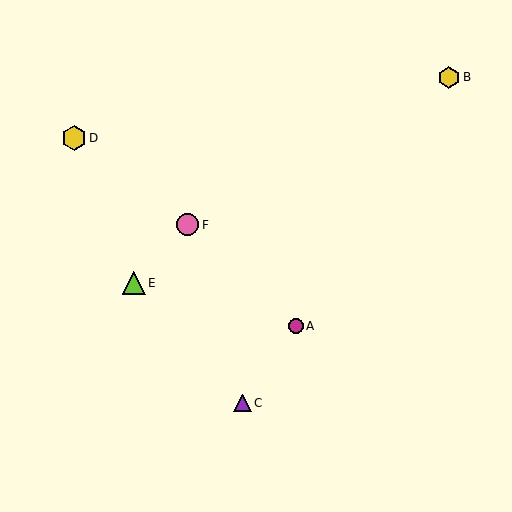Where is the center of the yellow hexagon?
The center of the yellow hexagon is at (74, 138).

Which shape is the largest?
The yellow hexagon (labeled D) is the largest.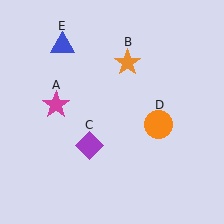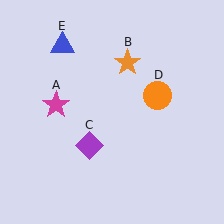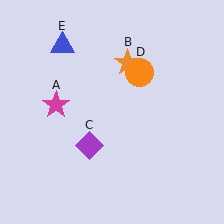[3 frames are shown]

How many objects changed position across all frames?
1 object changed position: orange circle (object D).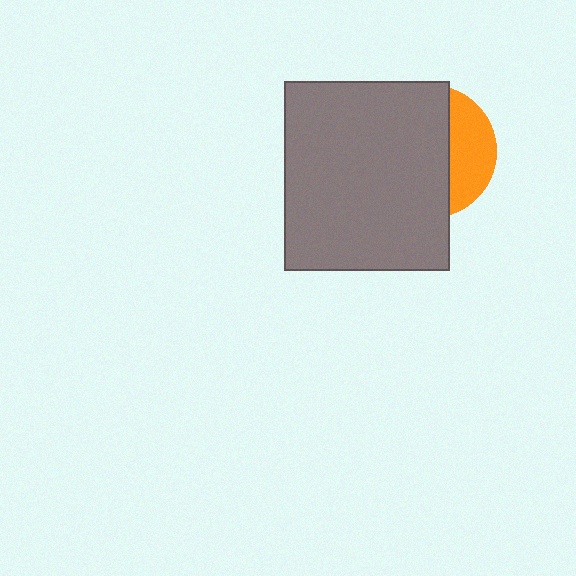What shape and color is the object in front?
The object in front is a gray rectangle.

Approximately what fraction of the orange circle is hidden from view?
Roughly 68% of the orange circle is hidden behind the gray rectangle.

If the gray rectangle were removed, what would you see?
You would see the complete orange circle.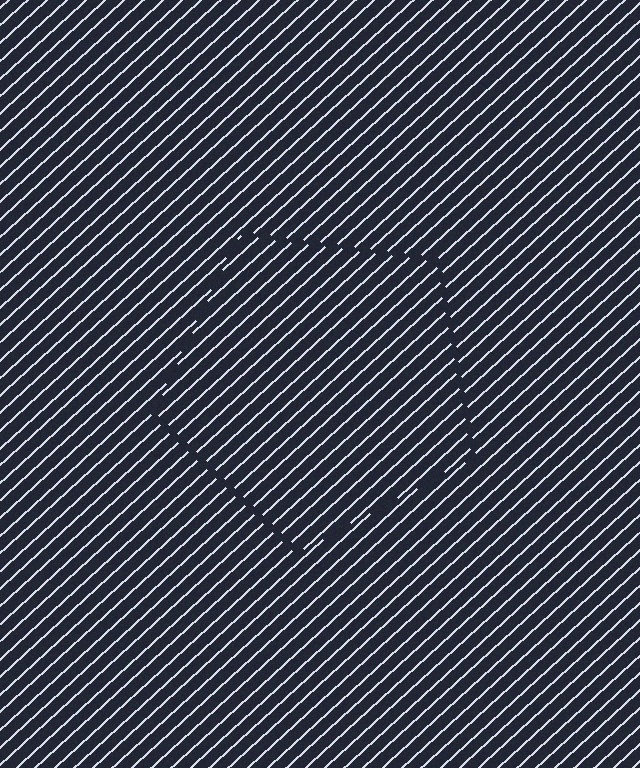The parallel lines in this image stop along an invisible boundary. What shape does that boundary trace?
An illusory pentagon. The interior of the shape contains the same grating, shifted by half a period — the contour is defined by the phase discontinuity where line-ends from the inner and outer gratings abut.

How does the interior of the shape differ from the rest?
The interior of the shape contains the same grating, shifted by half a period — the contour is defined by the phase discontinuity where line-ends from the inner and outer gratings abut.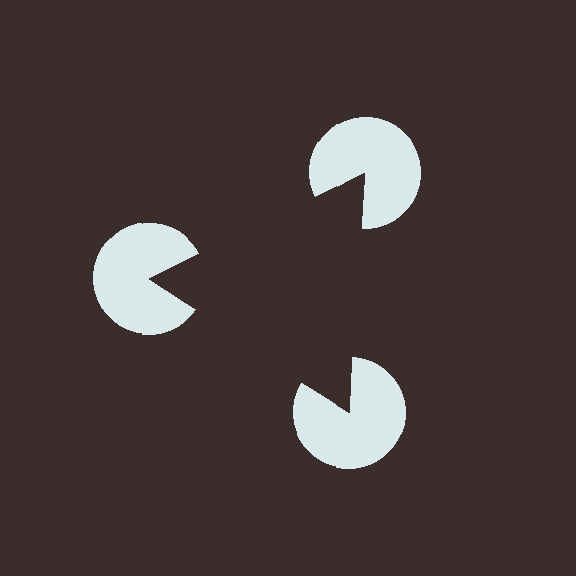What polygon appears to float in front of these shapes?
An illusory triangle — its edges are inferred from the aligned wedge cuts in the pac-man discs, not physically drawn.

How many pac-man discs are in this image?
There are 3 — one at each vertex of the illusory triangle.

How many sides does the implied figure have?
3 sides.